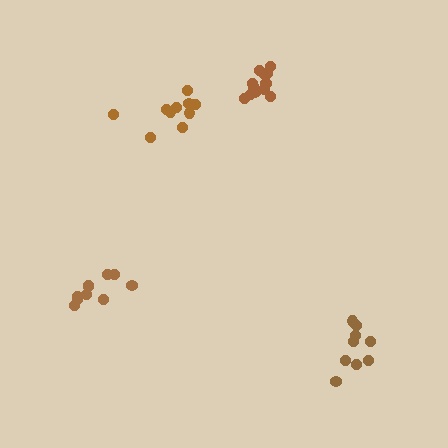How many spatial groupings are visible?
There are 4 spatial groupings.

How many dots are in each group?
Group 1: 10 dots, Group 2: 10 dots, Group 3: 12 dots, Group 4: 9 dots (41 total).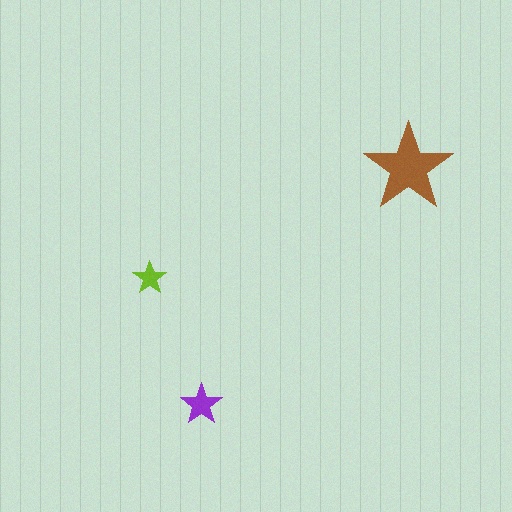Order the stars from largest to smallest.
the brown one, the purple one, the lime one.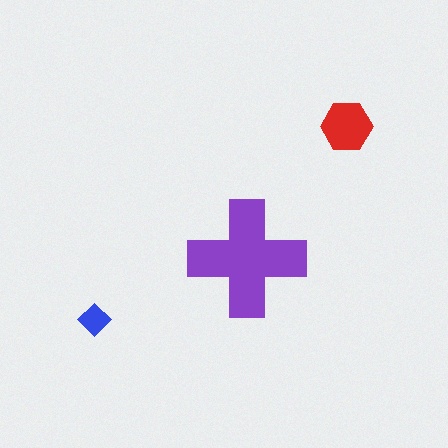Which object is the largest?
The purple cross.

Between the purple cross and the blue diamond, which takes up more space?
The purple cross.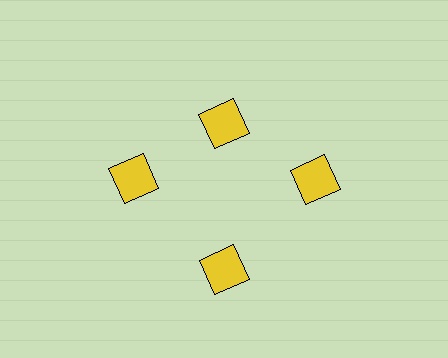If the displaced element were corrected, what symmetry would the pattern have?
It would have 4-fold rotational symmetry — the pattern would map onto itself every 90 degrees.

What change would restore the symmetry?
The symmetry would be restored by moving it outward, back onto the ring so that all 4 squares sit at equal angles and equal distance from the center.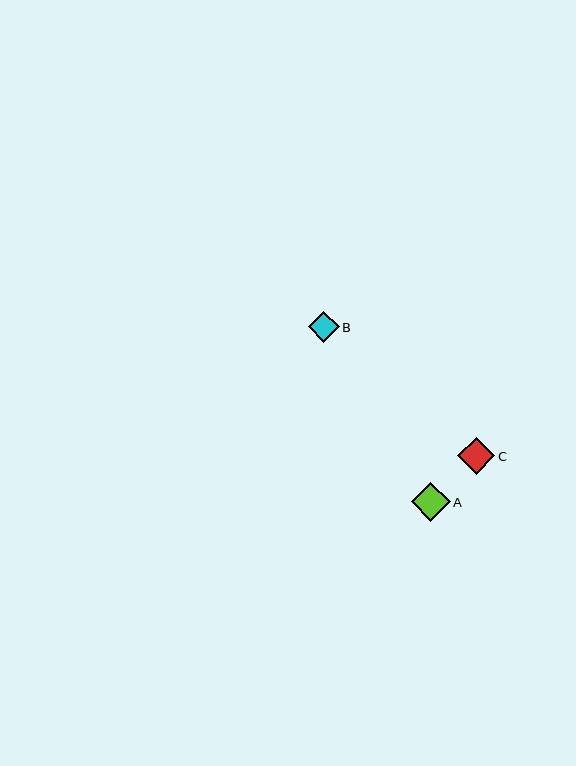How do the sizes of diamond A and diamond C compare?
Diamond A and diamond C are approximately the same size.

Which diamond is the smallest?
Diamond B is the smallest with a size of approximately 31 pixels.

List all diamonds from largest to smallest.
From largest to smallest: A, C, B.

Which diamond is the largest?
Diamond A is the largest with a size of approximately 39 pixels.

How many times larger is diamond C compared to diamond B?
Diamond C is approximately 1.2 times the size of diamond B.